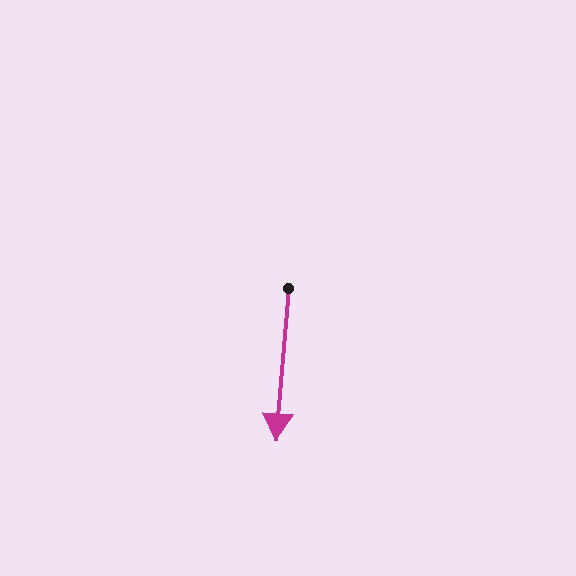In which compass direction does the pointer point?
South.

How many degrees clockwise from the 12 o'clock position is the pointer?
Approximately 185 degrees.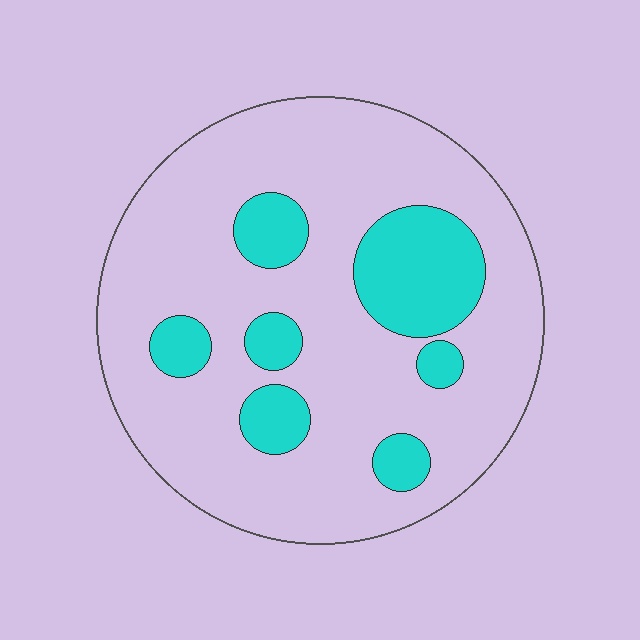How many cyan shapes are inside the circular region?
7.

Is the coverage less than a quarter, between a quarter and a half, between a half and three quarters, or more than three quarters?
Less than a quarter.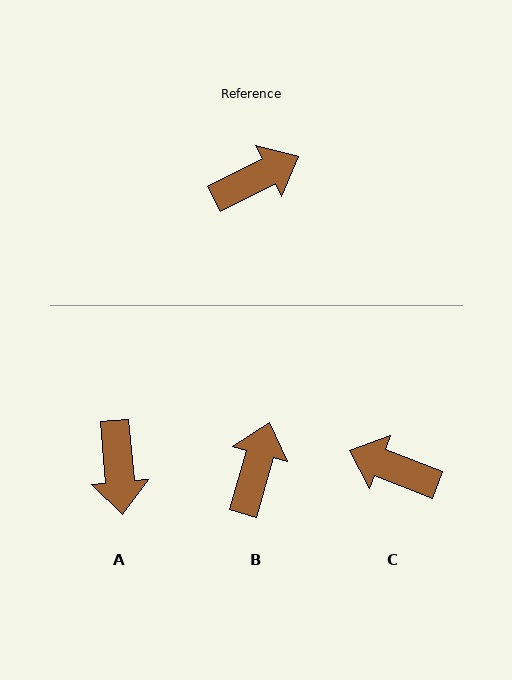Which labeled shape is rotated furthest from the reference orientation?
C, about 132 degrees away.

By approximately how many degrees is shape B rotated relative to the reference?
Approximately 47 degrees counter-clockwise.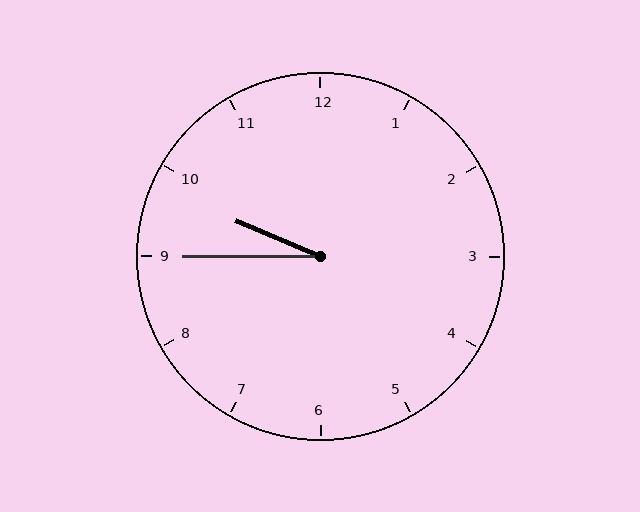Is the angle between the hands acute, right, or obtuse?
It is acute.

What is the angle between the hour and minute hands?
Approximately 22 degrees.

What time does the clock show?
9:45.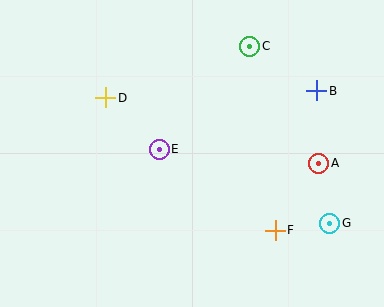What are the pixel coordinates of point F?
Point F is at (275, 230).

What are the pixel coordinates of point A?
Point A is at (319, 163).